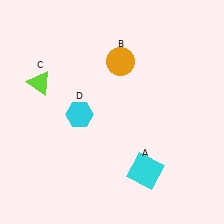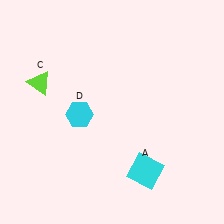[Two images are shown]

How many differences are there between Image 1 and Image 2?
There is 1 difference between the two images.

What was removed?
The orange circle (B) was removed in Image 2.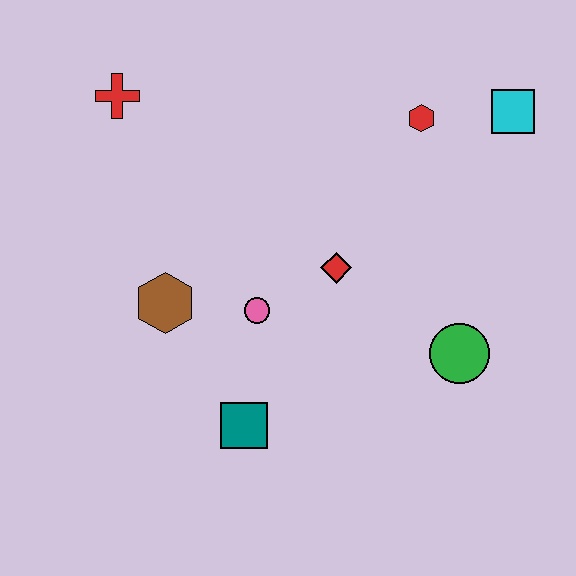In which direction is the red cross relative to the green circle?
The red cross is to the left of the green circle.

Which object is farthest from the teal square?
The cyan square is farthest from the teal square.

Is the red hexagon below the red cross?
Yes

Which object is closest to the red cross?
The brown hexagon is closest to the red cross.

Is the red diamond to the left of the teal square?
No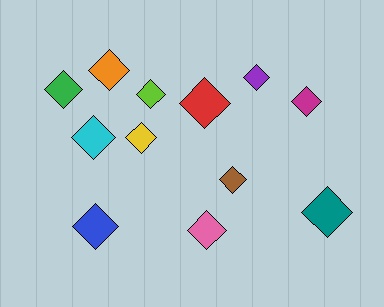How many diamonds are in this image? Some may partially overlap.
There are 12 diamonds.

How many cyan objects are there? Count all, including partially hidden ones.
There is 1 cyan object.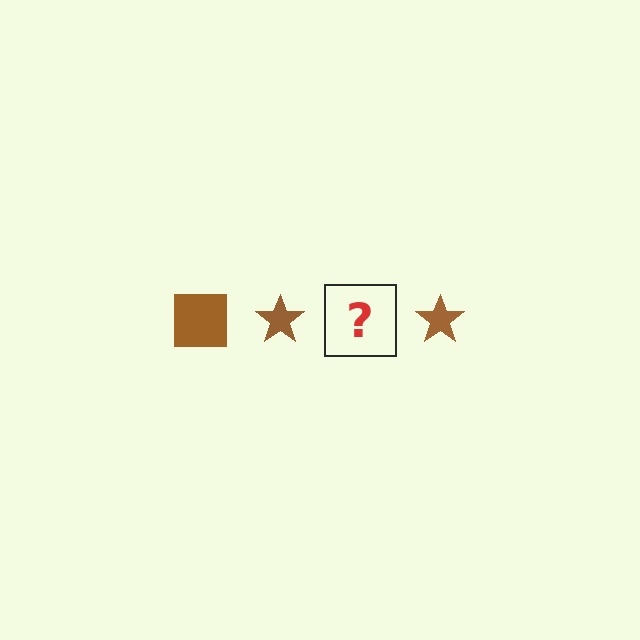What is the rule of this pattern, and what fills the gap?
The rule is that the pattern cycles through square, star shapes in brown. The gap should be filled with a brown square.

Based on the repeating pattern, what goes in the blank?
The blank should be a brown square.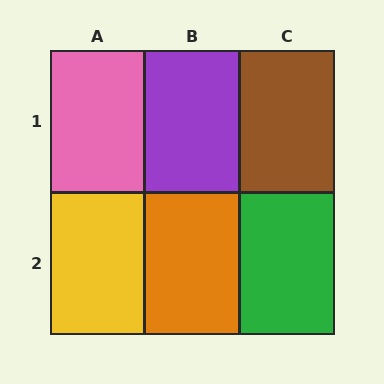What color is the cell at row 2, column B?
Orange.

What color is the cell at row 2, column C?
Green.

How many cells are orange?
1 cell is orange.